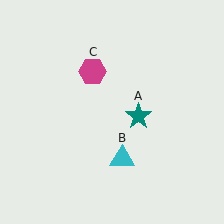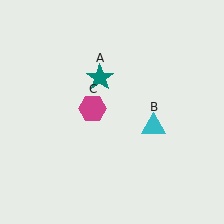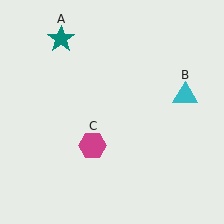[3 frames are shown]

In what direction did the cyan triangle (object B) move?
The cyan triangle (object B) moved up and to the right.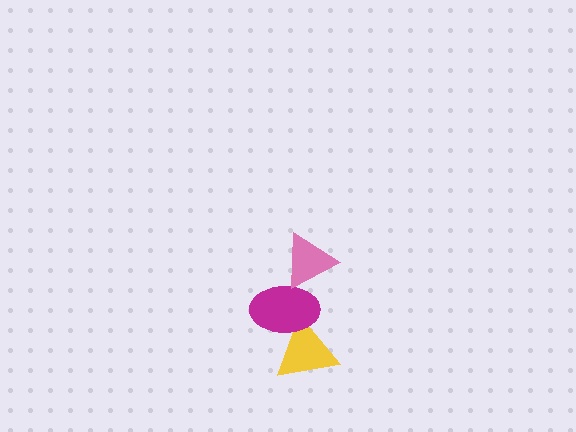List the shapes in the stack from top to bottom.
From top to bottom: the pink triangle, the magenta ellipse, the yellow triangle.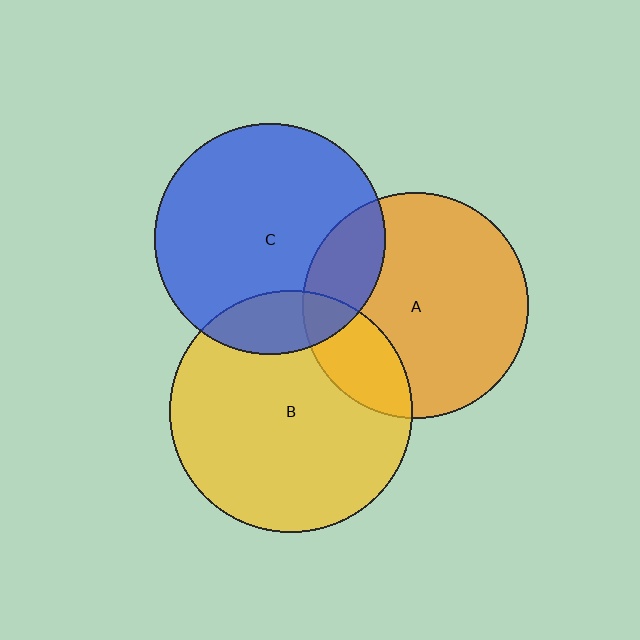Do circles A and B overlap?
Yes.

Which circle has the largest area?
Circle B (yellow).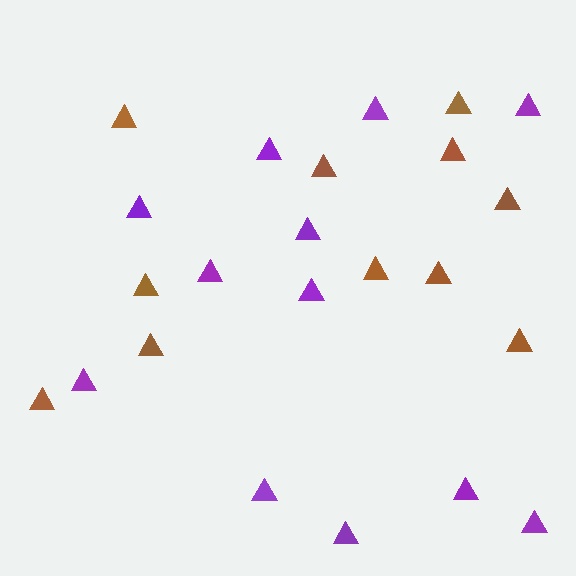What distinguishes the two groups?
There are 2 groups: one group of brown triangles (11) and one group of purple triangles (12).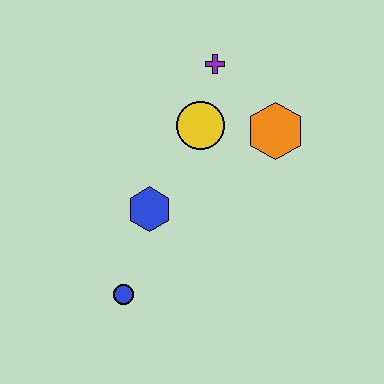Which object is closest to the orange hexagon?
The yellow circle is closest to the orange hexagon.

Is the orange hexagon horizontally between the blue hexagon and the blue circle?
No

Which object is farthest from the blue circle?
The purple cross is farthest from the blue circle.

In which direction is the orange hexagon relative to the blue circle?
The orange hexagon is above the blue circle.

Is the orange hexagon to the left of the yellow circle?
No